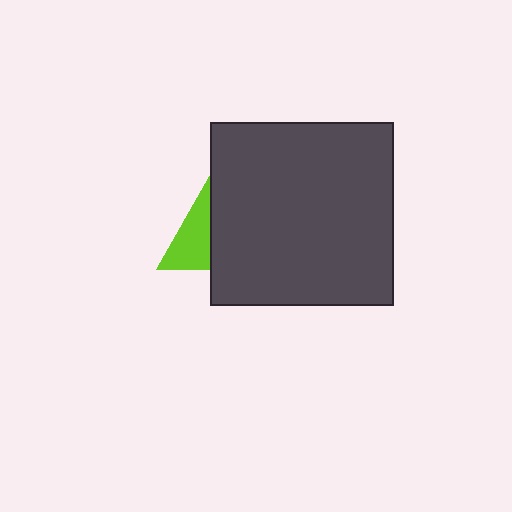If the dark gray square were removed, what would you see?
You would see the complete lime triangle.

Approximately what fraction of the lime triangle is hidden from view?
Roughly 50% of the lime triangle is hidden behind the dark gray square.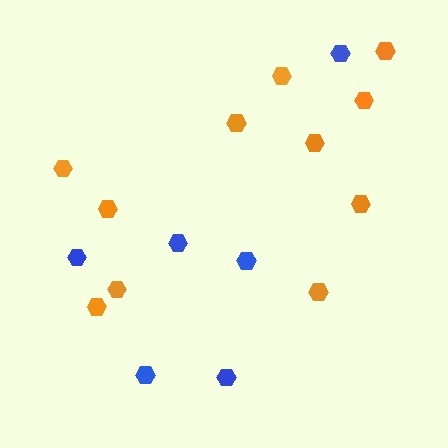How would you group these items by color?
There are 2 groups: one group of blue hexagons (6) and one group of orange hexagons (11).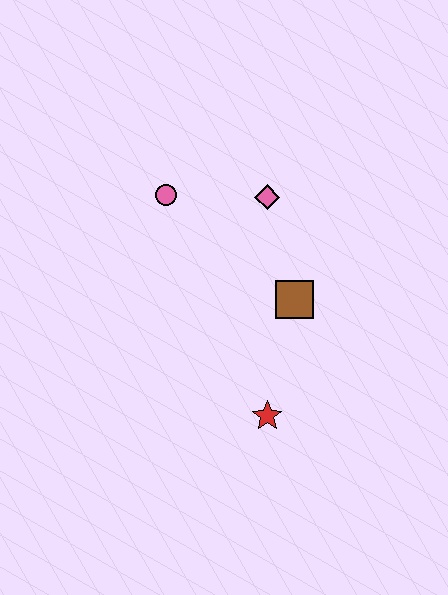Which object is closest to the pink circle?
The pink diamond is closest to the pink circle.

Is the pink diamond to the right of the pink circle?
Yes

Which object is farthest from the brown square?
The pink circle is farthest from the brown square.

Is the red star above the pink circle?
No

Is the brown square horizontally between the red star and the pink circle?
No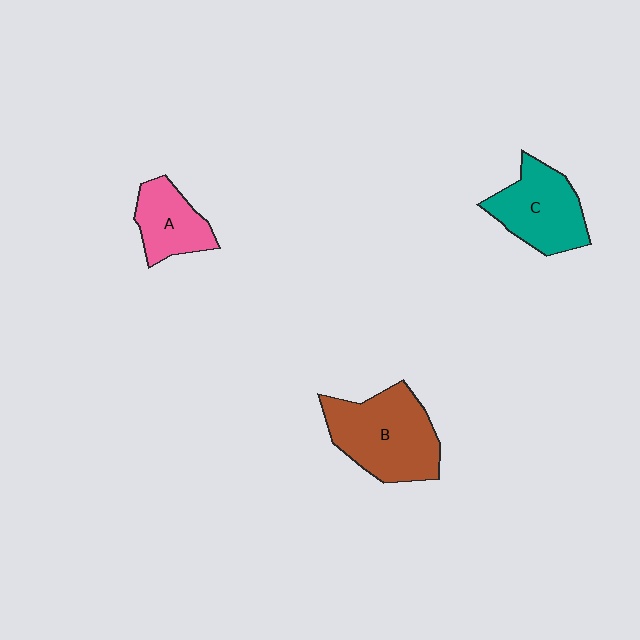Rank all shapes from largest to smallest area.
From largest to smallest: B (brown), C (teal), A (pink).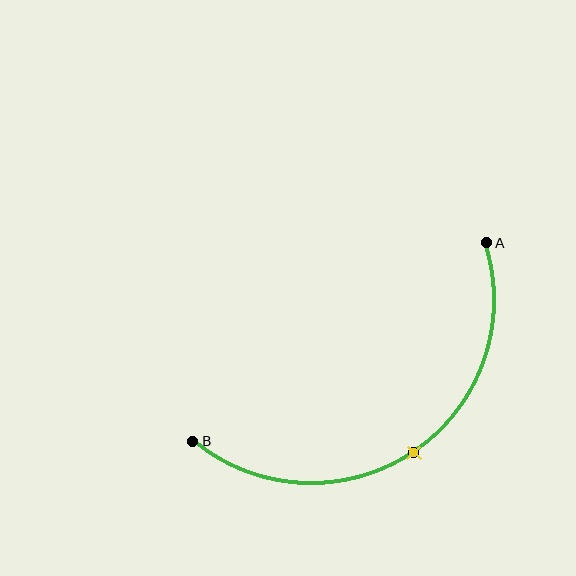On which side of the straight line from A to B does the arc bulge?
The arc bulges below and to the right of the straight line connecting A and B.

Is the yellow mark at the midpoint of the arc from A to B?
Yes. The yellow mark lies on the arc at equal arc-length from both A and B — it is the arc midpoint.